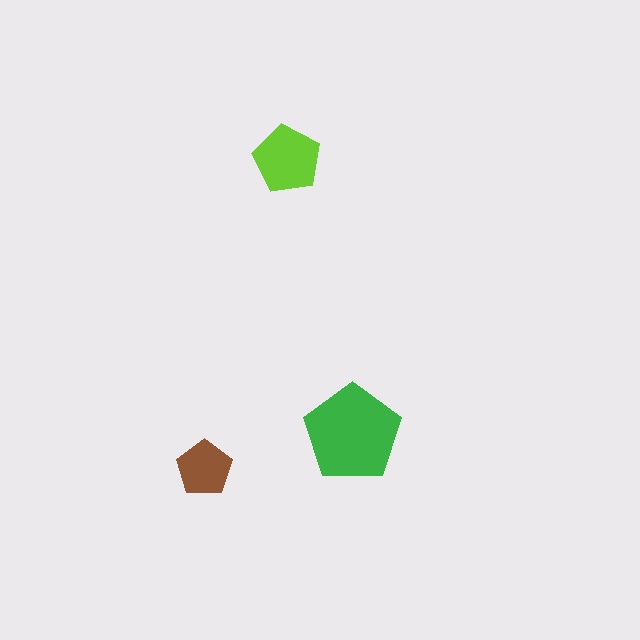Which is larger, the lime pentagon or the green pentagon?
The green one.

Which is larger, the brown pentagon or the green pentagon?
The green one.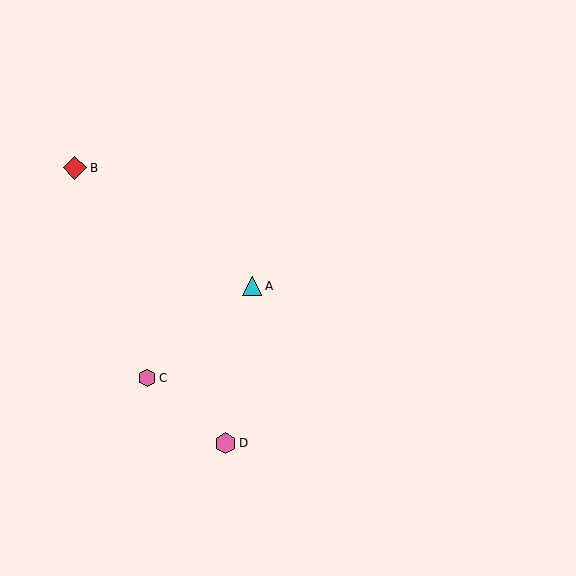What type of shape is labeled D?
Shape D is a pink hexagon.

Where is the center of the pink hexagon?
The center of the pink hexagon is at (147, 378).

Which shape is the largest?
The red diamond (labeled B) is the largest.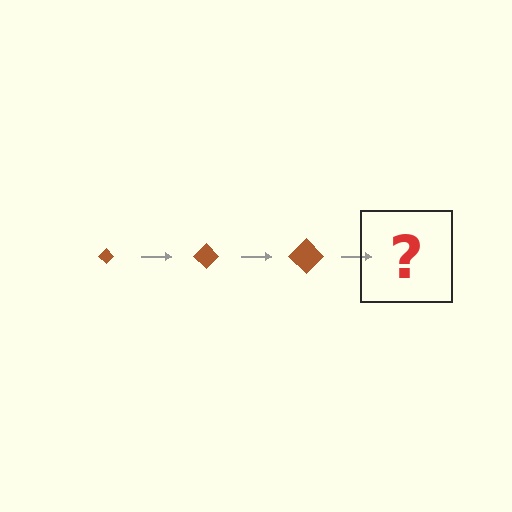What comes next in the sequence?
The next element should be a brown diamond, larger than the previous one.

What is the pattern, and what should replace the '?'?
The pattern is that the diamond gets progressively larger each step. The '?' should be a brown diamond, larger than the previous one.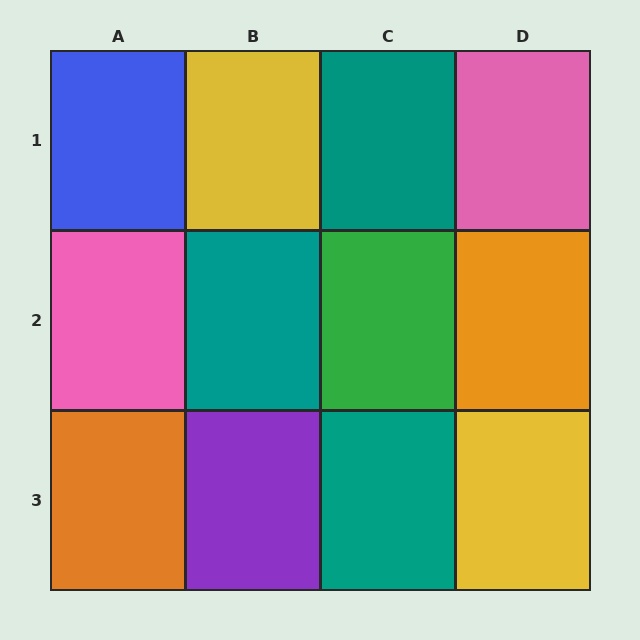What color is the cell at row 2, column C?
Green.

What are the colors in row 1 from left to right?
Blue, yellow, teal, pink.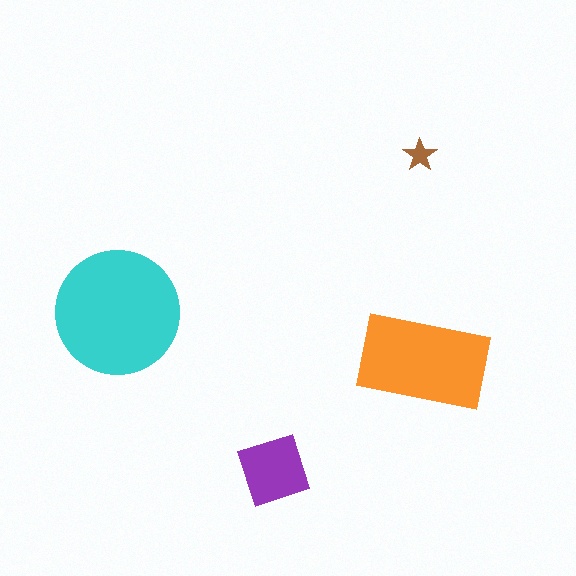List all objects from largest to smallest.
The cyan circle, the orange rectangle, the purple square, the brown star.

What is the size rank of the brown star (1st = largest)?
4th.